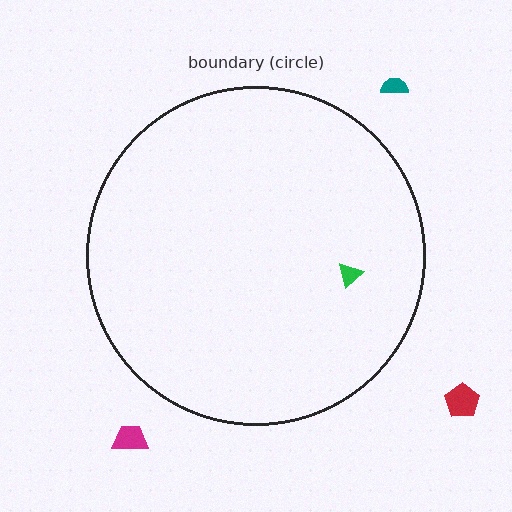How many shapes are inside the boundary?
1 inside, 3 outside.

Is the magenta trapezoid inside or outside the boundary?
Outside.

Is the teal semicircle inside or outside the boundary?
Outside.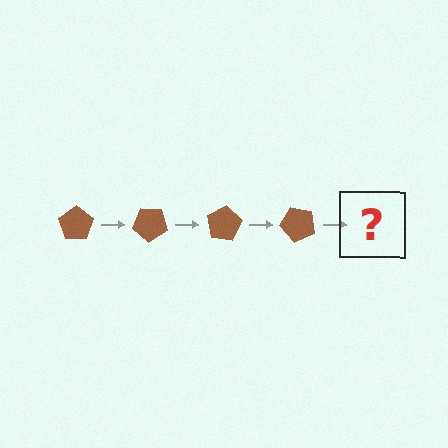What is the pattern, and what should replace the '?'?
The pattern is that the pentagon rotates 40 degrees each step. The '?' should be a brown pentagon rotated 160 degrees.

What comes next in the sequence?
The next element should be a brown pentagon rotated 160 degrees.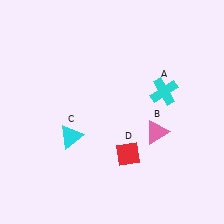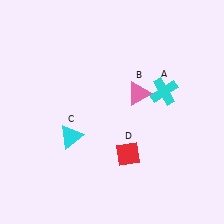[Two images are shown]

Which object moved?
The pink triangle (B) moved up.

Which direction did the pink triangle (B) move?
The pink triangle (B) moved up.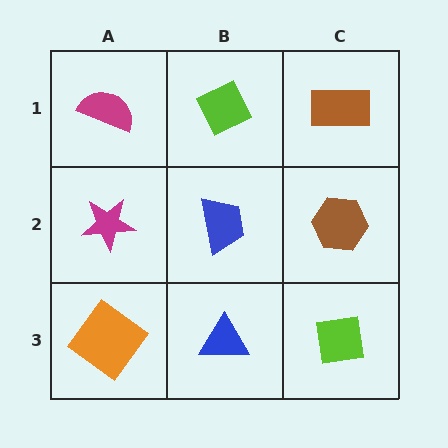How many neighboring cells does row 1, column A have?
2.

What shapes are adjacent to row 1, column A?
A magenta star (row 2, column A), a lime diamond (row 1, column B).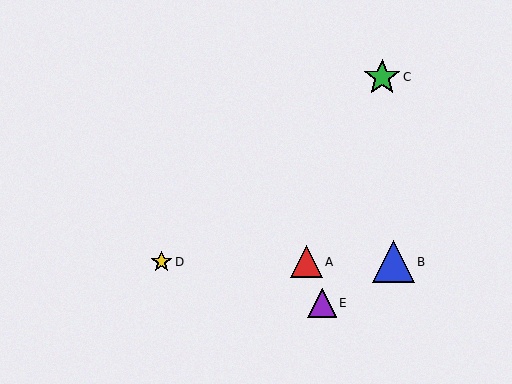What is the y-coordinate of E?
Object E is at y≈303.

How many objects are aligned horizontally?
3 objects (A, B, D) are aligned horizontally.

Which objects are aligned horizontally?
Objects A, B, D are aligned horizontally.